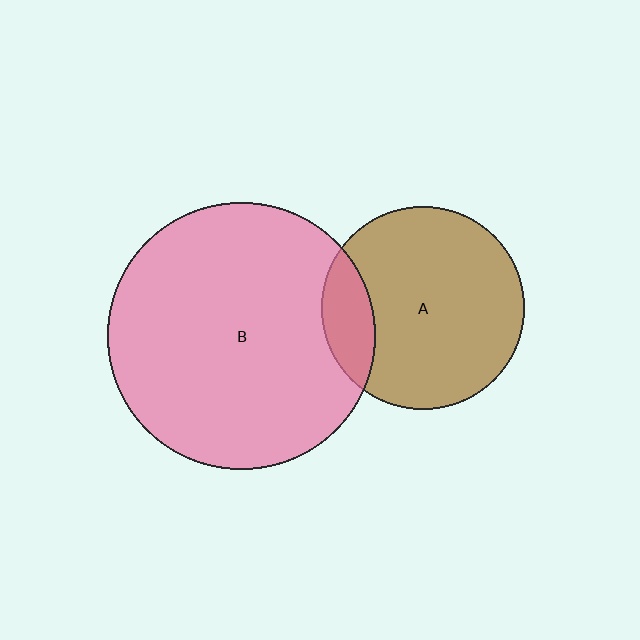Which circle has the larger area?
Circle B (pink).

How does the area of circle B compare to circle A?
Approximately 1.7 times.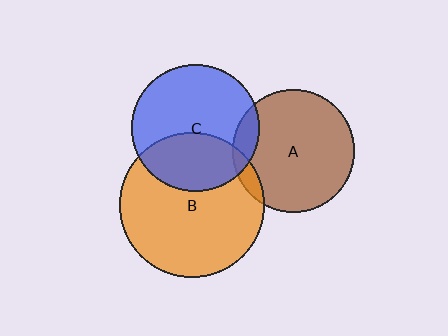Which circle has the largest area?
Circle B (orange).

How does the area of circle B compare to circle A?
Approximately 1.4 times.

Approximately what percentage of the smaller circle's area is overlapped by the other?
Approximately 10%.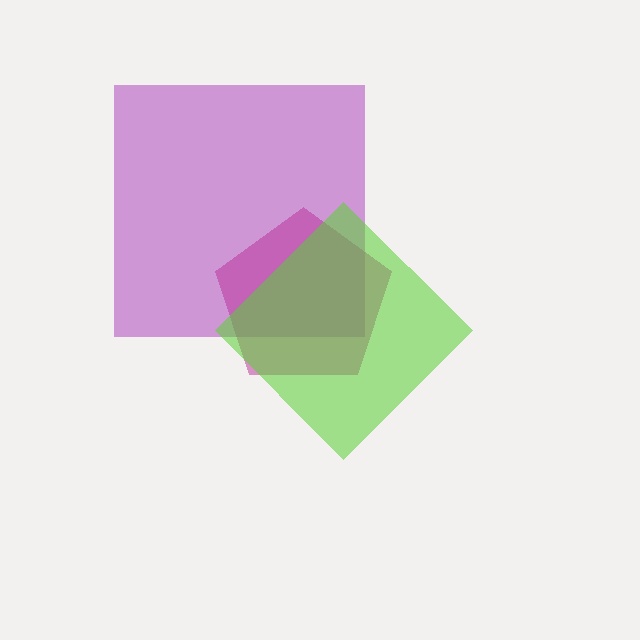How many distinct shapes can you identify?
There are 3 distinct shapes: a purple square, a magenta pentagon, a lime diamond.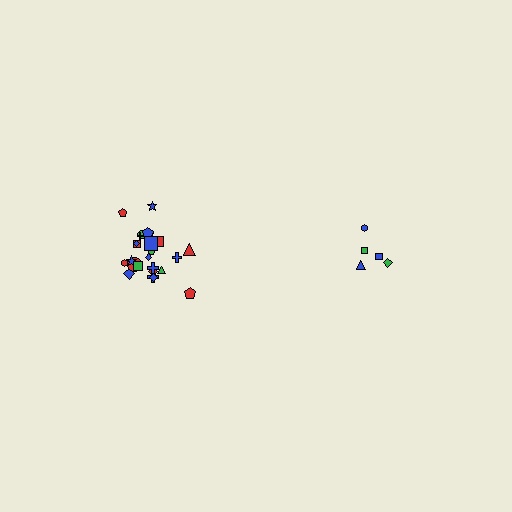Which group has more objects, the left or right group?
The left group.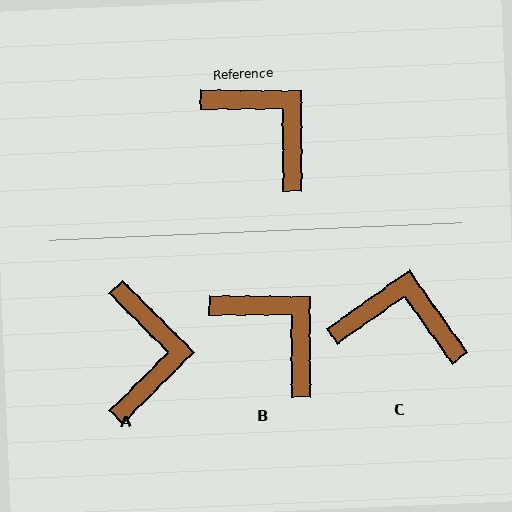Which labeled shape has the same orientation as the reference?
B.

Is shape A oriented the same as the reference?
No, it is off by about 45 degrees.